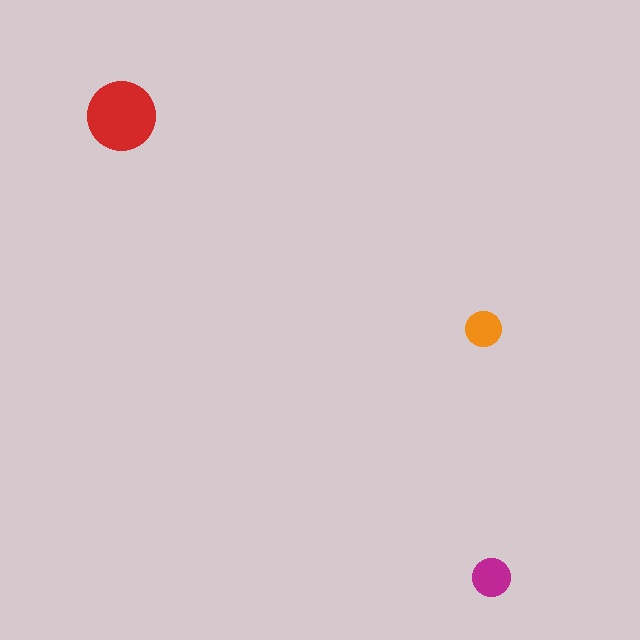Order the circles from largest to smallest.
the red one, the magenta one, the orange one.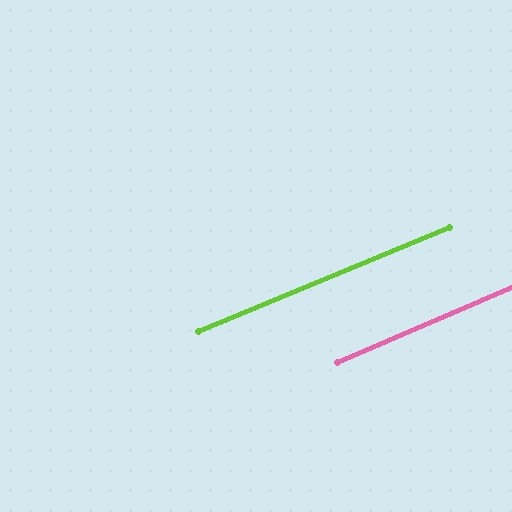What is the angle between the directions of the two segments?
Approximately 1 degree.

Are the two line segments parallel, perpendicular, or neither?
Parallel — their directions differ by only 0.6°.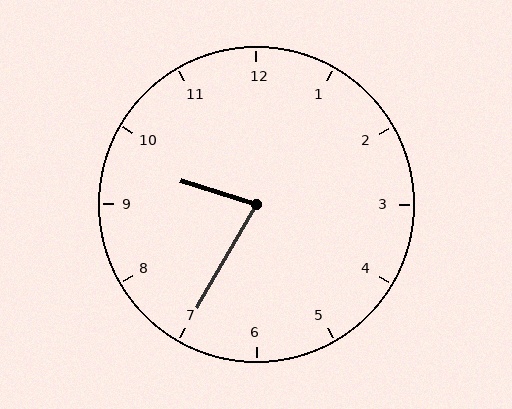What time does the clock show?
9:35.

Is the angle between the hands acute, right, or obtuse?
It is acute.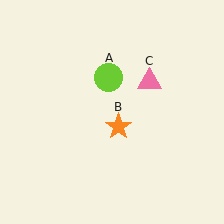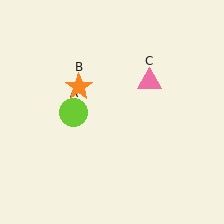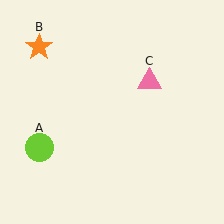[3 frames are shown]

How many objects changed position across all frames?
2 objects changed position: lime circle (object A), orange star (object B).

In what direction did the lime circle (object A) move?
The lime circle (object A) moved down and to the left.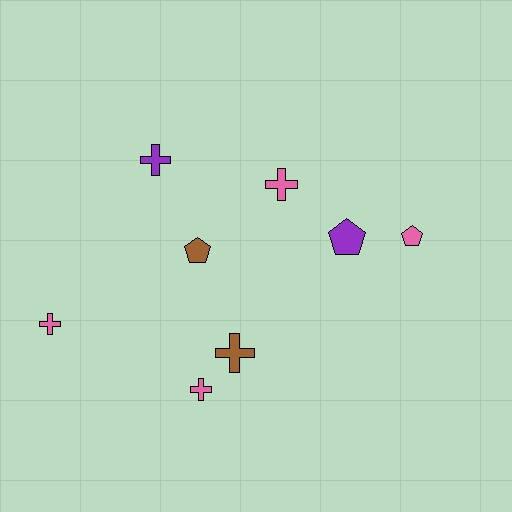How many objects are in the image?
There are 8 objects.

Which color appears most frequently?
Pink, with 4 objects.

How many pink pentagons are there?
There is 1 pink pentagon.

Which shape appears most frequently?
Cross, with 5 objects.